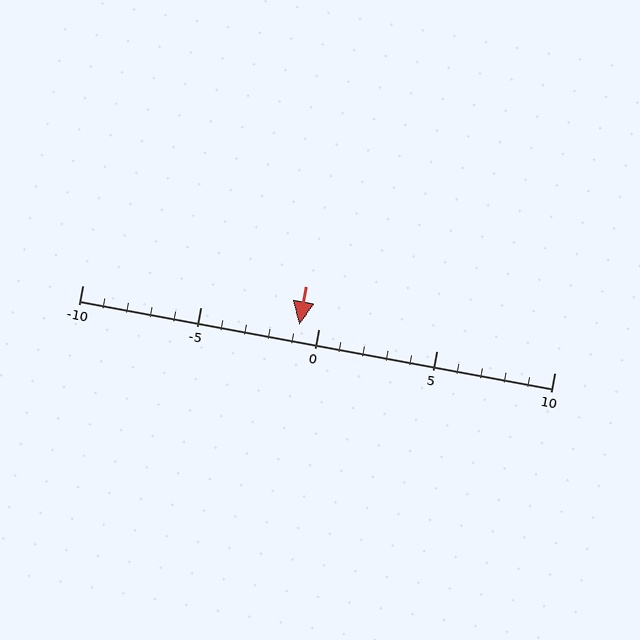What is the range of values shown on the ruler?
The ruler shows values from -10 to 10.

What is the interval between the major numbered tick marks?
The major tick marks are spaced 5 units apart.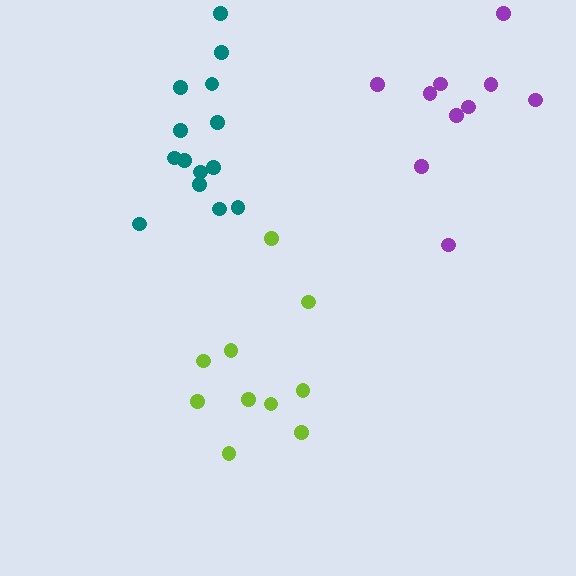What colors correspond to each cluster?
The clusters are colored: teal, lime, purple.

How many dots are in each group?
Group 1: 14 dots, Group 2: 10 dots, Group 3: 10 dots (34 total).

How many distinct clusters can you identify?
There are 3 distinct clusters.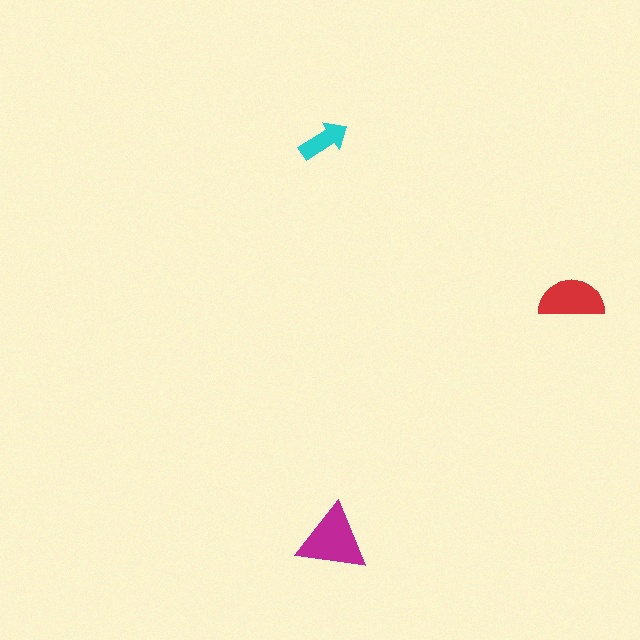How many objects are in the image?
There are 3 objects in the image.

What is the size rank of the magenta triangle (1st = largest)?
1st.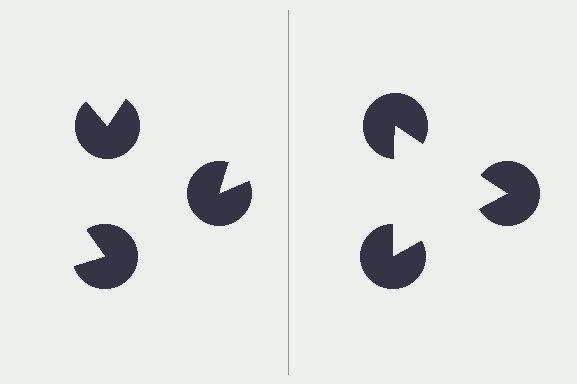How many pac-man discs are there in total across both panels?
6 — 3 on each side.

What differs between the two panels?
The pac-man discs are positioned identically on both sides; only the wedge orientations differ. On the right they align to a triangle; on the left they are misaligned.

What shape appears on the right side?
An illusory triangle.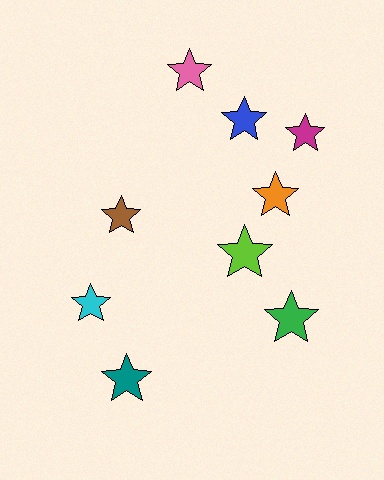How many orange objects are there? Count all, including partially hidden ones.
There is 1 orange object.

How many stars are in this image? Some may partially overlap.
There are 9 stars.